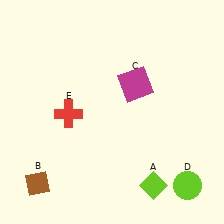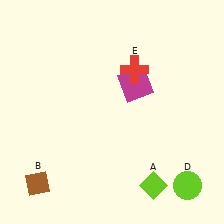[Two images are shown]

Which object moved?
The red cross (E) moved right.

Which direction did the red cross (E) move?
The red cross (E) moved right.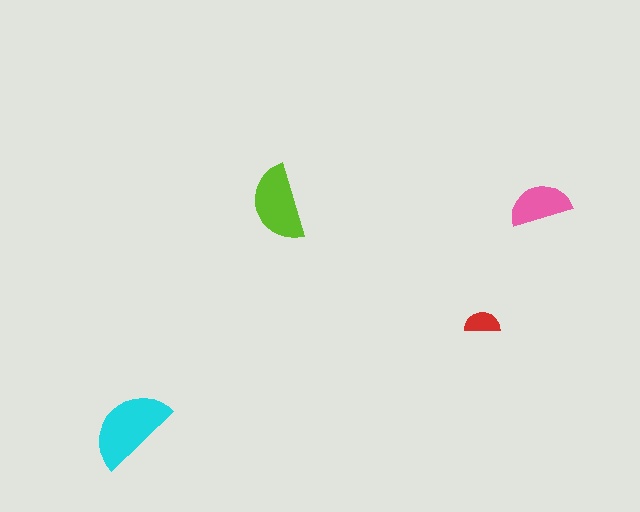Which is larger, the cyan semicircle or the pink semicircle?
The cyan one.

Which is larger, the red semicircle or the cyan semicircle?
The cyan one.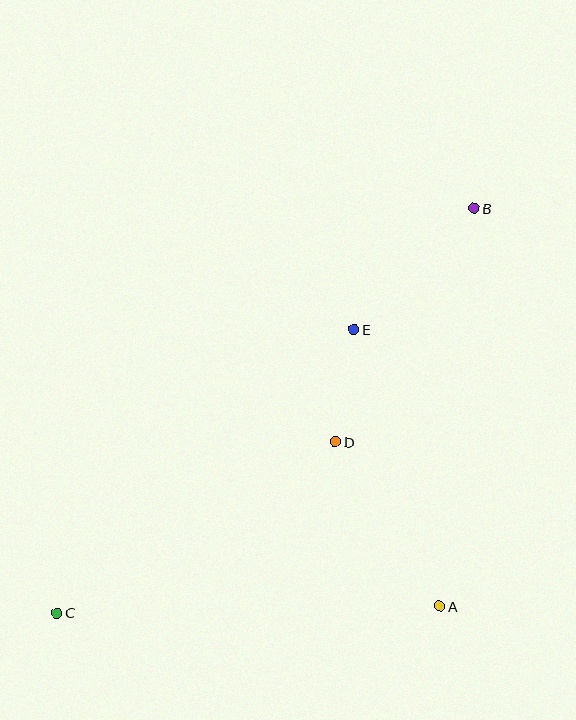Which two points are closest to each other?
Points D and E are closest to each other.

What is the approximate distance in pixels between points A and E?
The distance between A and E is approximately 290 pixels.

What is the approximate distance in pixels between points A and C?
The distance between A and C is approximately 382 pixels.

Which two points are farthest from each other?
Points B and C are farthest from each other.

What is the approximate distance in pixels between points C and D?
The distance between C and D is approximately 327 pixels.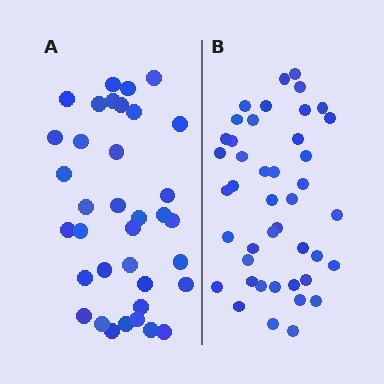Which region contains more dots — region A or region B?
Region B (the right region) has more dots.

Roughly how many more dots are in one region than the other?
Region B has roughly 8 or so more dots than region A.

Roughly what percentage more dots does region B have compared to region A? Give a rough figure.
About 20% more.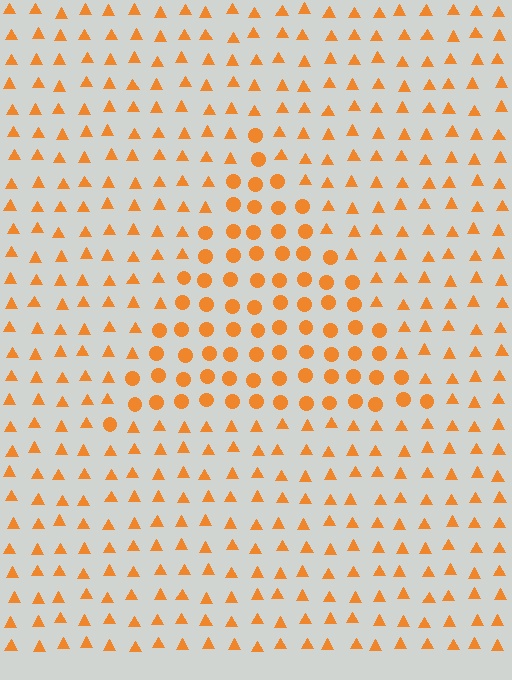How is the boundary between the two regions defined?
The boundary is defined by a change in element shape: circles inside vs. triangles outside. All elements share the same color and spacing.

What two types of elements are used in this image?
The image uses circles inside the triangle region and triangles outside it.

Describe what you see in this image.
The image is filled with small orange elements arranged in a uniform grid. A triangle-shaped region contains circles, while the surrounding area contains triangles. The boundary is defined purely by the change in element shape.